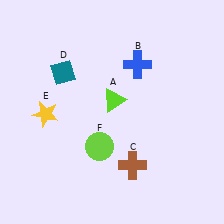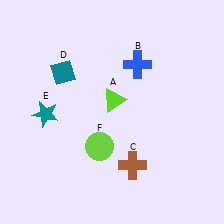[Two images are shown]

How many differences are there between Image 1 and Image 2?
There is 1 difference between the two images.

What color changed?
The star (E) changed from yellow in Image 1 to teal in Image 2.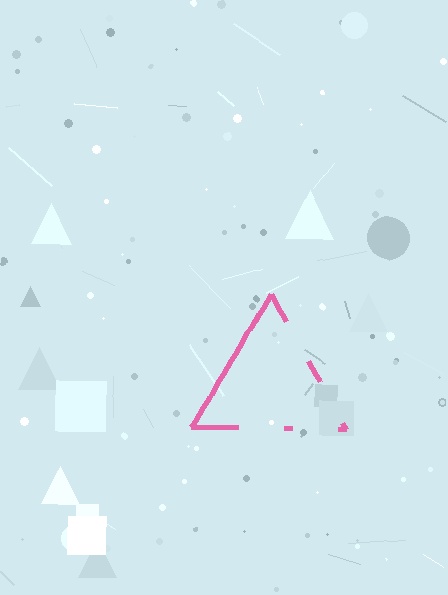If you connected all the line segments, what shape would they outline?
They would outline a triangle.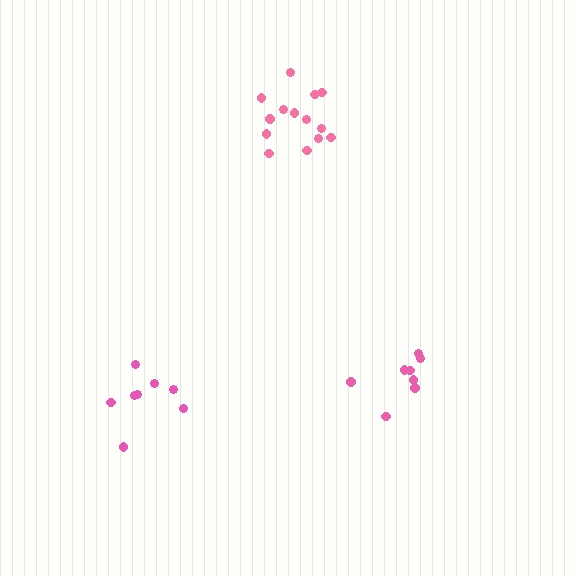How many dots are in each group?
Group 1: 14 dots, Group 2: 8 dots, Group 3: 8 dots (30 total).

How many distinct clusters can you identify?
There are 3 distinct clusters.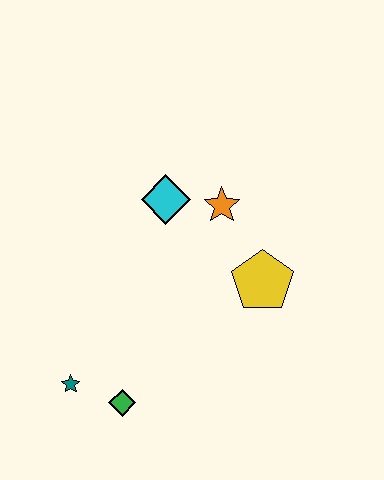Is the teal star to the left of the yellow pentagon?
Yes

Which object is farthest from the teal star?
The orange star is farthest from the teal star.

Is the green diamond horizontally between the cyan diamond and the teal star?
Yes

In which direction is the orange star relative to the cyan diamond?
The orange star is to the right of the cyan diamond.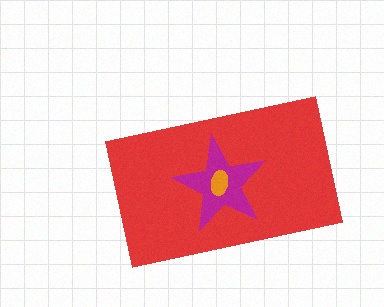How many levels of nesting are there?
3.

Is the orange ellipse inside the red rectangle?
Yes.